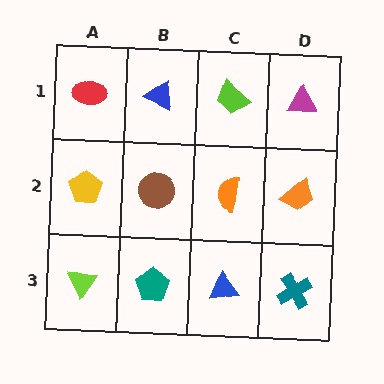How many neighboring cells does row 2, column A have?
3.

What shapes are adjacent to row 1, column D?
An orange trapezoid (row 2, column D), a lime trapezoid (row 1, column C).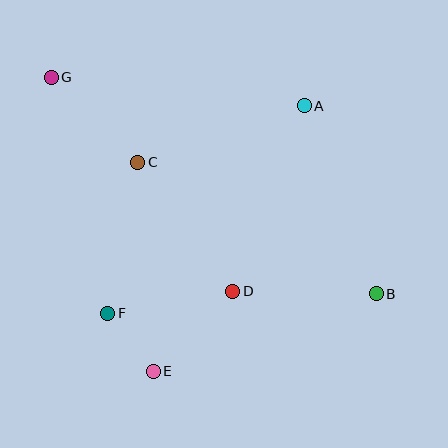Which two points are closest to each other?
Points E and F are closest to each other.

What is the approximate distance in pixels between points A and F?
The distance between A and F is approximately 286 pixels.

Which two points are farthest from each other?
Points B and G are farthest from each other.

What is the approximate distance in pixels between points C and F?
The distance between C and F is approximately 154 pixels.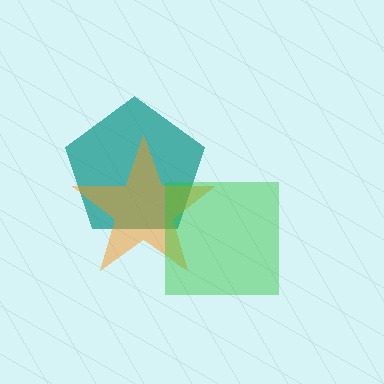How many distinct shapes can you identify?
There are 3 distinct shapes: a teal pentagon, an orange star, a green square.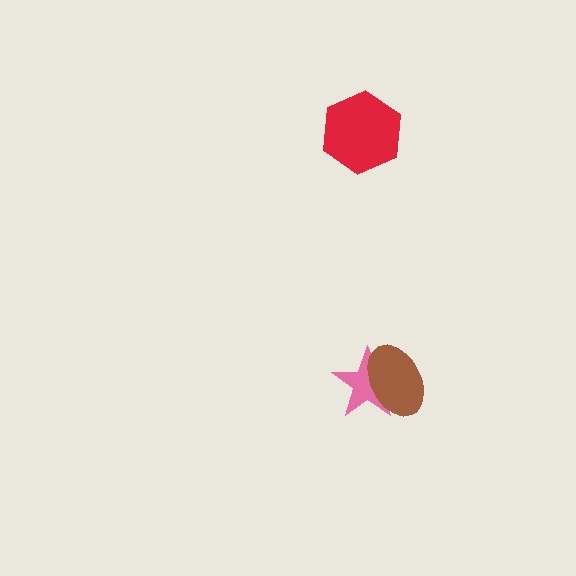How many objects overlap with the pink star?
1 object overlaps with the pink star.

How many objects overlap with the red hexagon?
0 objects overlap with the red hexagon.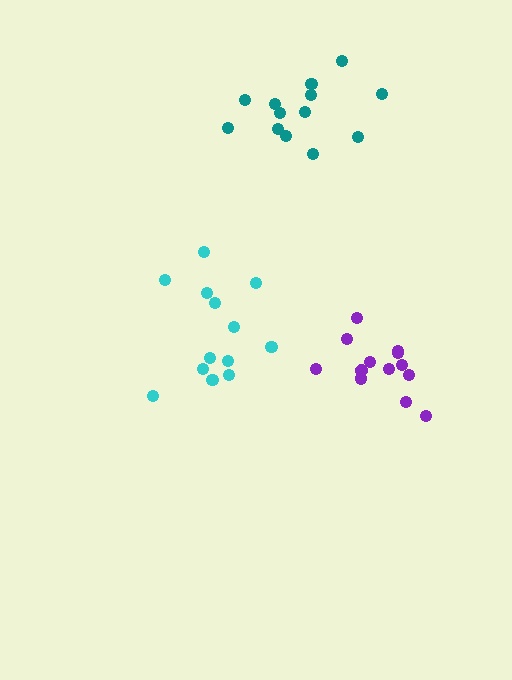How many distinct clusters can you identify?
There are 3 distinct clusters.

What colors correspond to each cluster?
The clusters are colored: purple, cyan, teal.